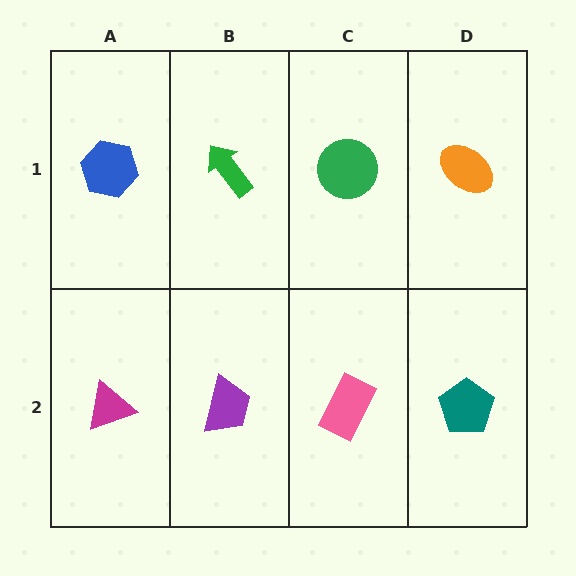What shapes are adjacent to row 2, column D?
An orange ellipse (row 1, column D), a pink rectangle (row 2, column C).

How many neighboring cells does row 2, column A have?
2.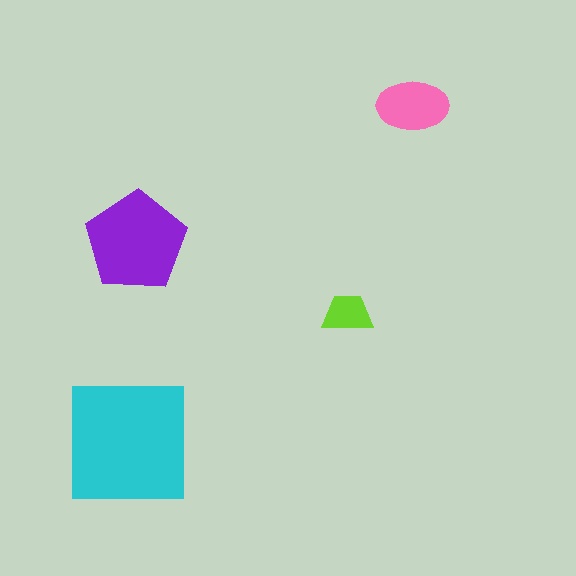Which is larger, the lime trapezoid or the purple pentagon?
The purple pentagon.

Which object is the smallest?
The lime trapezoid.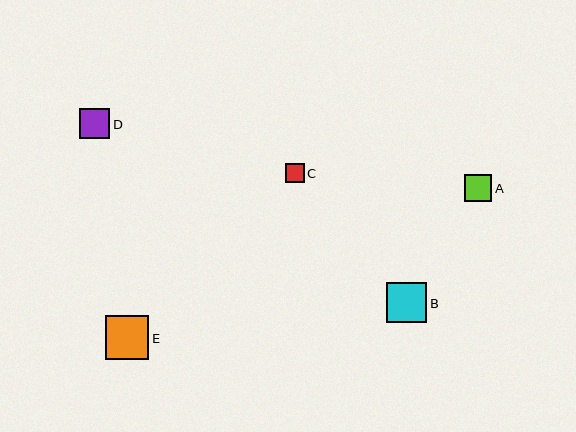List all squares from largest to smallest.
From largest to smallest: E, B, D, A, C.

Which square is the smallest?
Square C is the smallest with a size of approximately 19 pixels.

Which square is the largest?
Square E is the largest with a size of approximately 43 pixels.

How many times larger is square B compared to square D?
Square B is approximately 1.3 times the size of square D.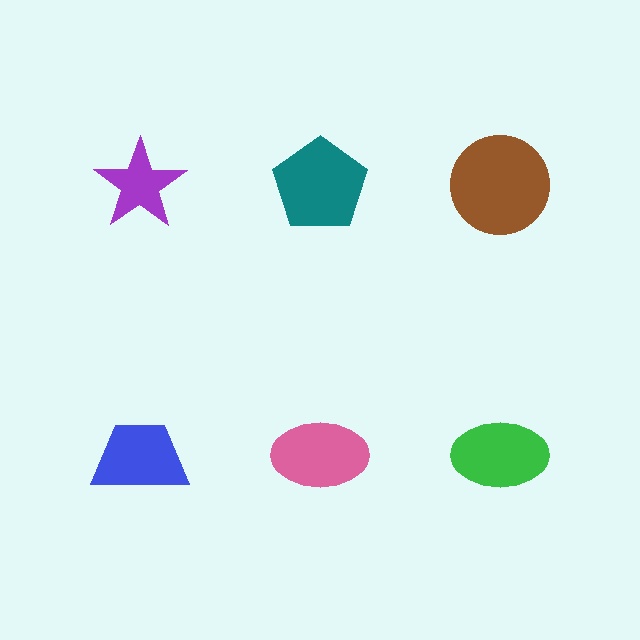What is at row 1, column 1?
A purple star.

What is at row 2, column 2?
A pink ellipse.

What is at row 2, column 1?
A blue trapezoid.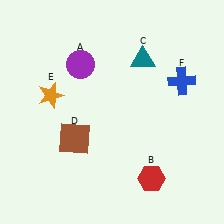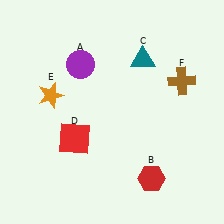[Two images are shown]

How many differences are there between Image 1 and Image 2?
There are 2 differences between the two images.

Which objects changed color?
D changed from brown to red. F changed from blue to brown.